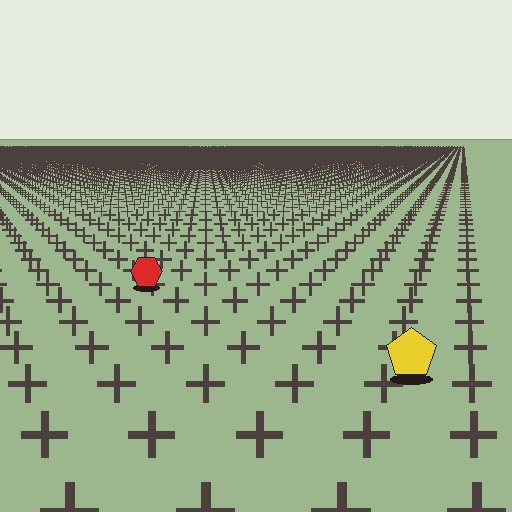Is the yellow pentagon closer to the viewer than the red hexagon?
Yes. The yellow pentagon is closer — you can tell from the texture gradient: the ground texture is coarser near it.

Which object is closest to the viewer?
The yellow pentagon is closest. The texture marks near it are larger and more spread out.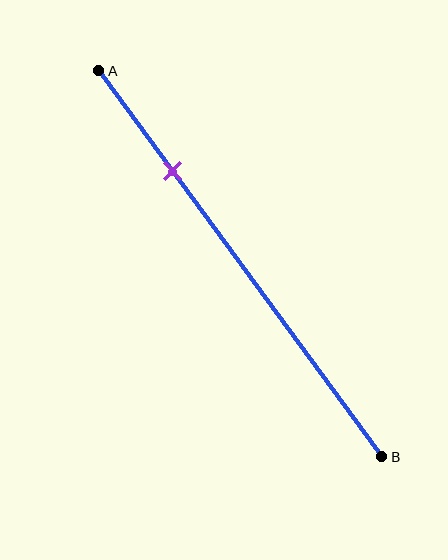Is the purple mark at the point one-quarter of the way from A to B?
Yes, the mark is approximately at the one-quarter point.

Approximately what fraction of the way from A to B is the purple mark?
The purple mark is approximately 25% of the way from A to B.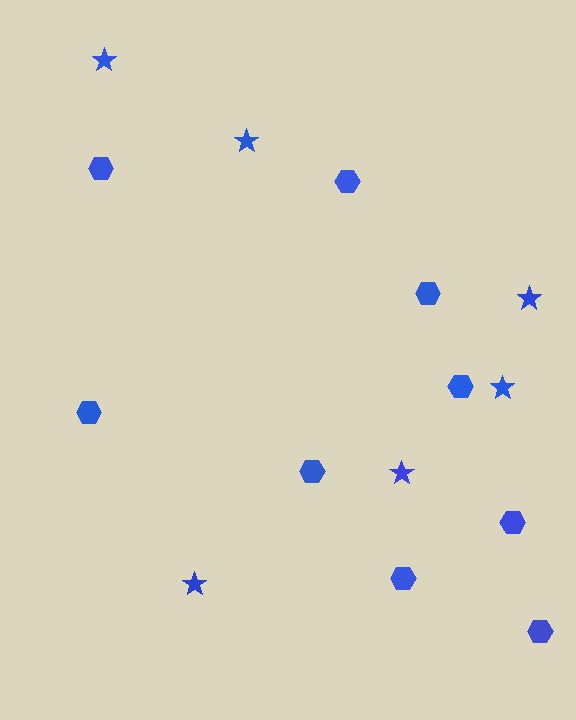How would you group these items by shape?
There are 2 groups: one group of hexagons (9) and one group of stars (6).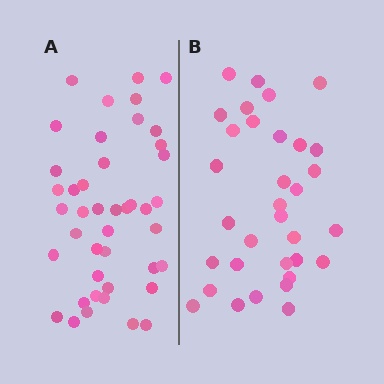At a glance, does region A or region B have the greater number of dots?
Region A (the left region) has more dots.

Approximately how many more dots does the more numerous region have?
Region A has roughly 10 or so more dots than region B.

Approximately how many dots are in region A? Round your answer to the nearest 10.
About 40 dots. (The exact count is 43, which rounds to 40.)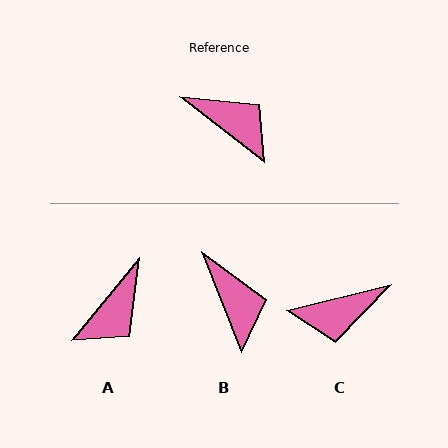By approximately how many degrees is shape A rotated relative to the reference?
Approximately 91 degrees clockwise.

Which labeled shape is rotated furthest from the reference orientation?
C, about 128 degrees away.